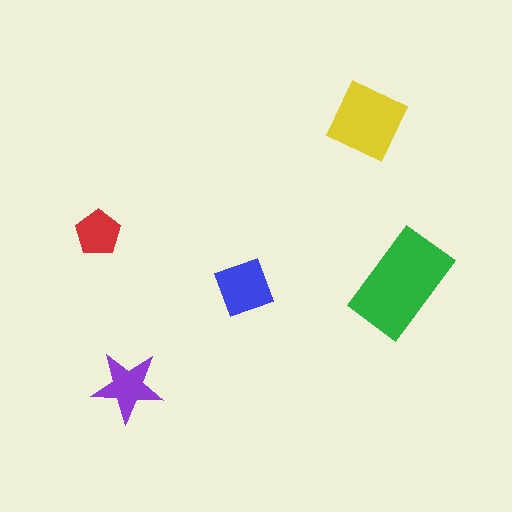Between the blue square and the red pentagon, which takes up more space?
The blue square.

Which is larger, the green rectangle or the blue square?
The green rectangle.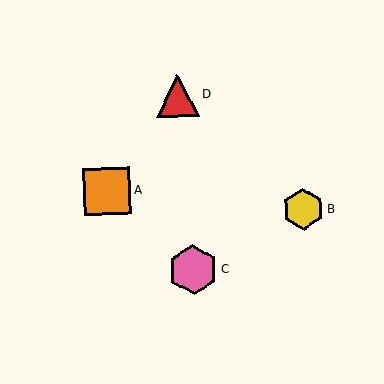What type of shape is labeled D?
Shape D is a red triangle.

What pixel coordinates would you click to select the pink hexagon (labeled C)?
Click at (193, 270) to select the pink hexagon C.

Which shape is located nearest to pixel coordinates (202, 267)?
The pink hexagon (labeled C) at (193, 270) is nearest to that location.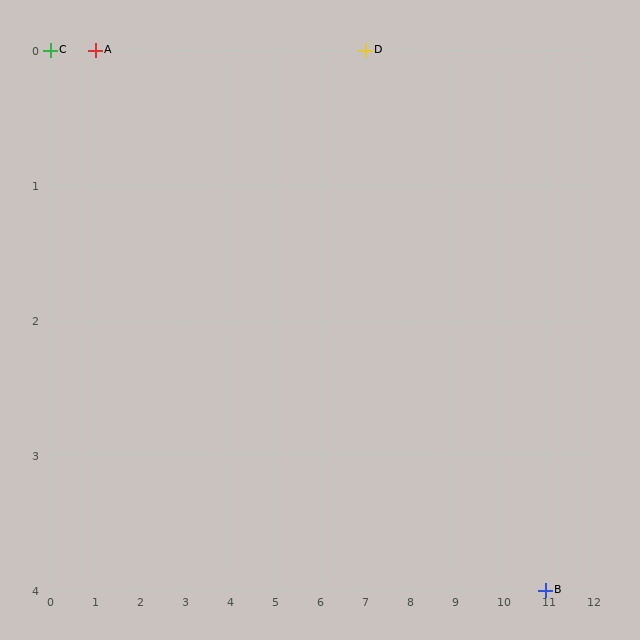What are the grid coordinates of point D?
Point D is at grid coordinates (7, 0).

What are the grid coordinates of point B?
Point B is at grid coordinates (11, 4).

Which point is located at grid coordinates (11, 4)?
Point B is at (11, 4).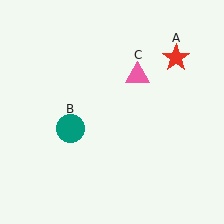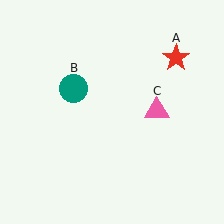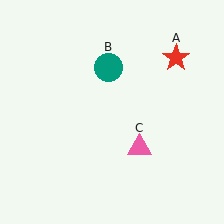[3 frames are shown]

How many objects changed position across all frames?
2 objects changed position: teal circle (object B), pink triangle (object C).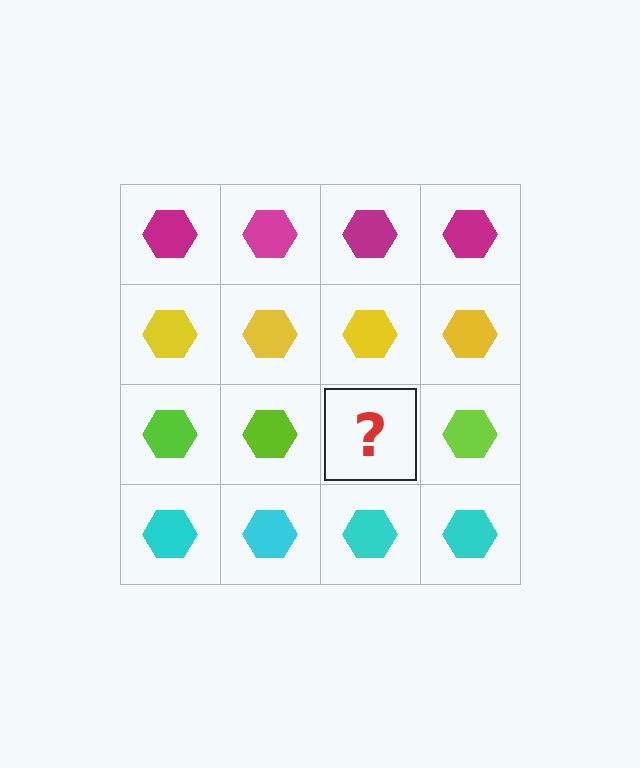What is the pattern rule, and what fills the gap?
The rule is that each row has a consistent color. The gap should be filled with a lime hexagon.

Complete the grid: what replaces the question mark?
The question mark should be replaced with a lime hexagon.